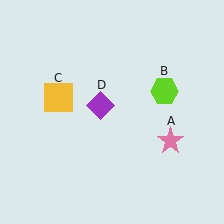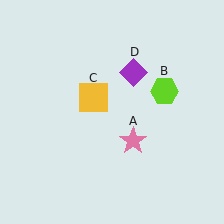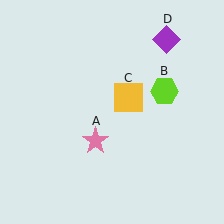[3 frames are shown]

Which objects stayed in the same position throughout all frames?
Lime hexagon (object B) remained stationary.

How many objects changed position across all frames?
3 objects changed position: pink star (object A), yellow square (object C), purple diamond (object D).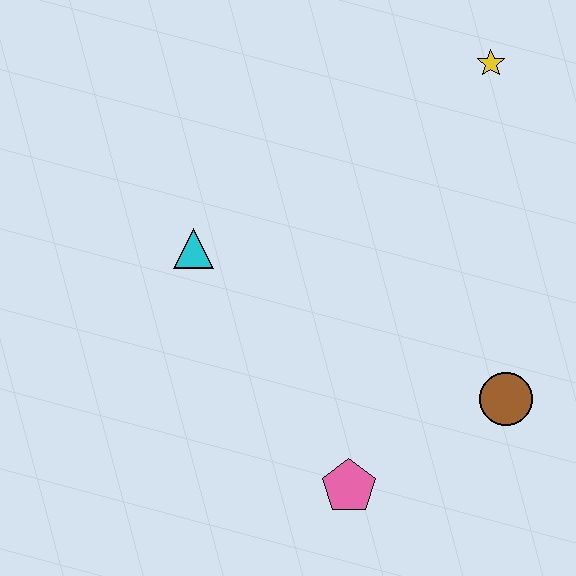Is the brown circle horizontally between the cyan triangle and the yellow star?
No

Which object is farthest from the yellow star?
The pink pentagon is farthest from the yellow star.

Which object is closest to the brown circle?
The pink pentagon is closest to the brown circle.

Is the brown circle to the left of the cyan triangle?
No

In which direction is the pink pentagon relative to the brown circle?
The pink pentagon is to the left of the brown circle.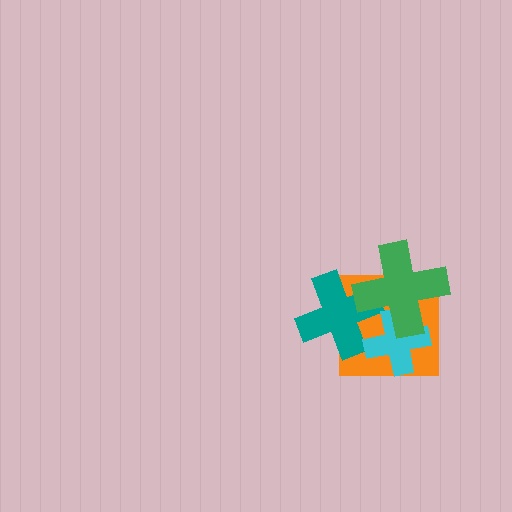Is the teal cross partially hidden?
Yes, it is partially covered by another shape.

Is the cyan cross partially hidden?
Yes, it is partially covered by another shape.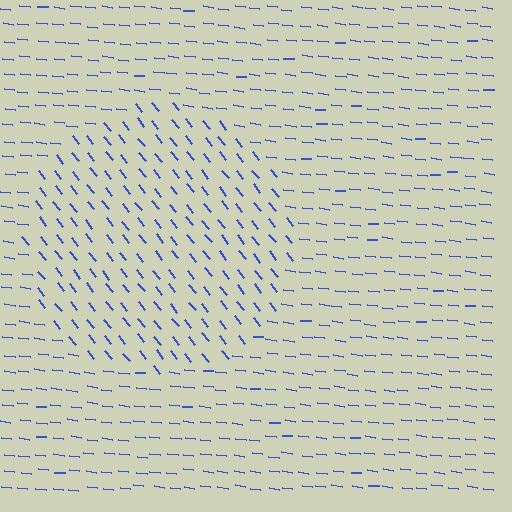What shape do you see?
I see a circle.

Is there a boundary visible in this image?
Yes, there is a texture boundary formed by a change in line orientation.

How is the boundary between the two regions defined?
The boundary is defined purely by a change in line orientation (approximately 45 degrees difference). All lines are the same color and thickness.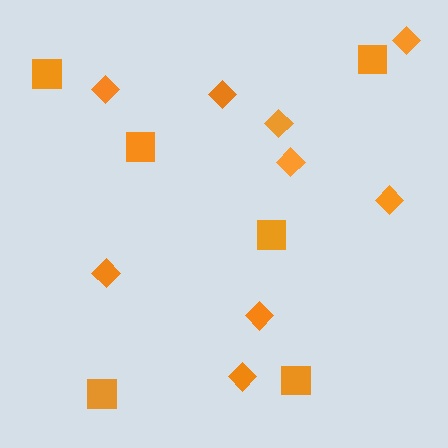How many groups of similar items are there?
There are 2 groups: one group of squares (6) and one group of diamonds (9).